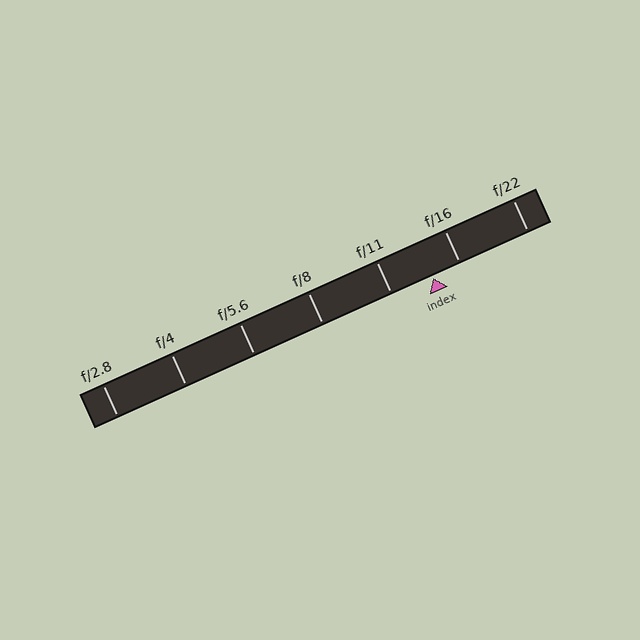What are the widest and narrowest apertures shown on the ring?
The widest aperture shown is f/2.8 and the narrowest is f/22.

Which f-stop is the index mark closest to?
The index mark is closest to f/16.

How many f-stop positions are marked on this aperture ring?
There are 7 f-stop positions marked.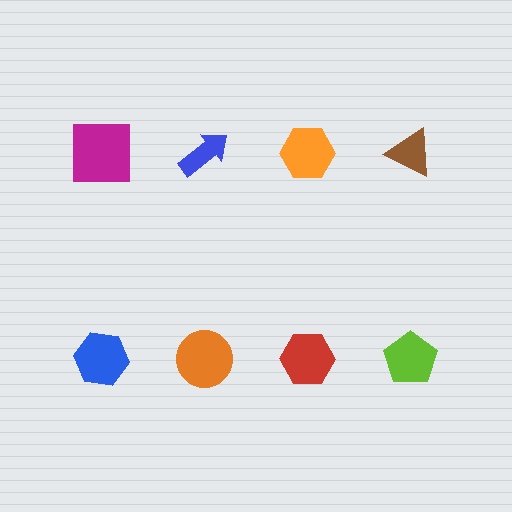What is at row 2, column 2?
An orange circle.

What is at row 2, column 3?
A red hexagon.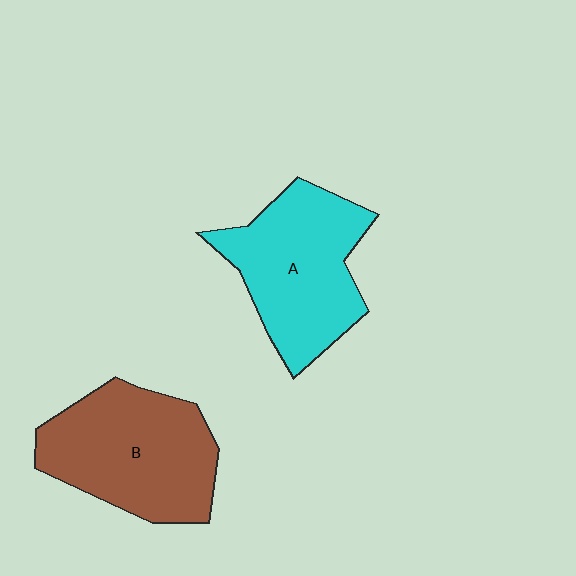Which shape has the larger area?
Shape B (brown).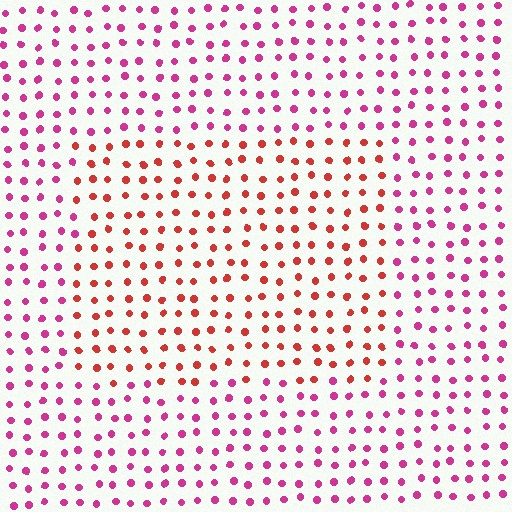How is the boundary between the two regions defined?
The boundary is defined purely by a slight shift in hue (about 38 degrees). Spacing, size, and orientation are identical on both sides.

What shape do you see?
I see a rectangle.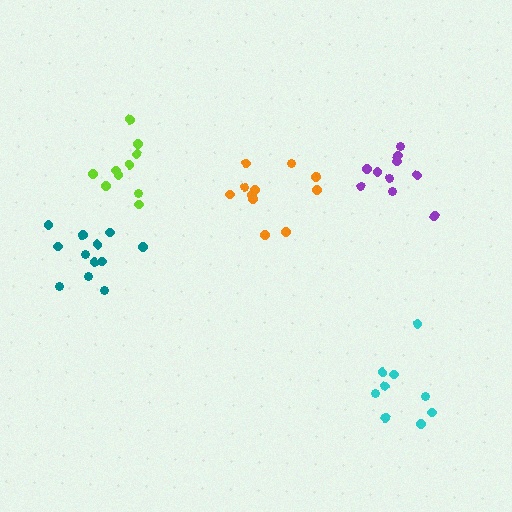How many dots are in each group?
Group 1: 12 dots, Group 2: 10 dots, Group 3: 12 dots, Group 4: 10 dots, Group 5: 9 dots (53 total).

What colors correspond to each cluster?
The clusters are colored: teal, lime, orange, purple, cyan.